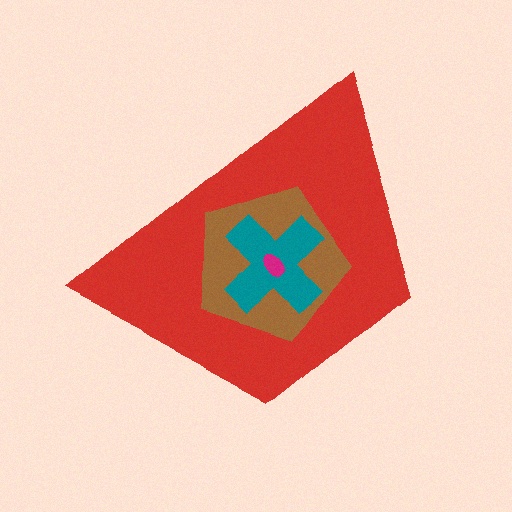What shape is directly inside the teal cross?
The magenta ellipse.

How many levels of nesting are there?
4.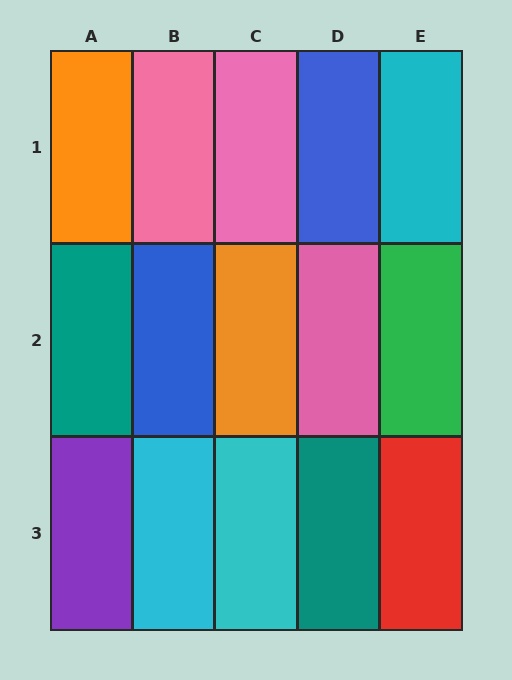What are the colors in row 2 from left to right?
Teal, blue, orange, pink, green.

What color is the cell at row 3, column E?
Red.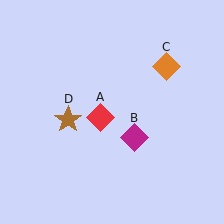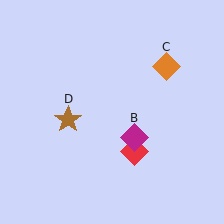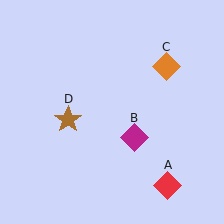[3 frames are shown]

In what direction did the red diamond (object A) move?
The red diamond (object A) moved down and to the right.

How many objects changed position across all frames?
1 object changed position: red diamond (object A).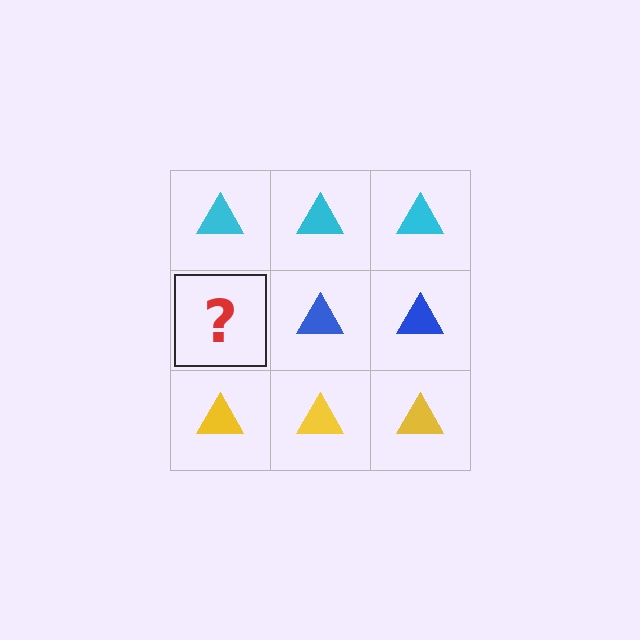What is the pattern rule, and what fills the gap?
The rule is that each row has a consistent color. The gap should be filled with a blue triangle.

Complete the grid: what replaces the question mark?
The question mark should be replaced with a blue triangle.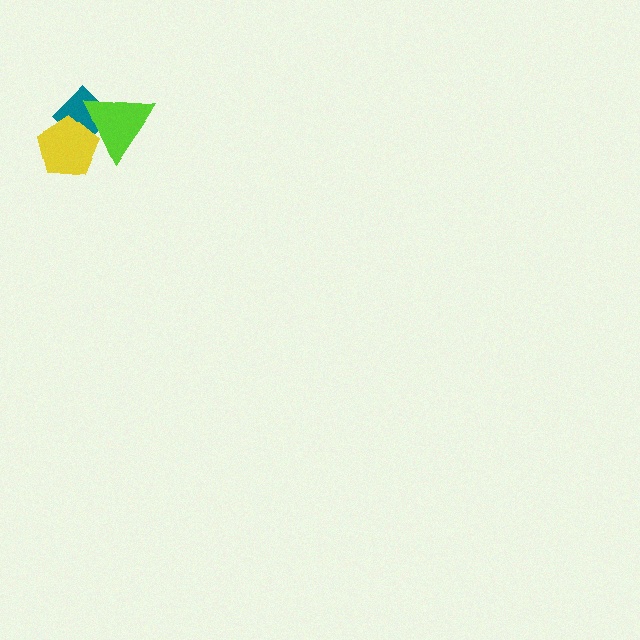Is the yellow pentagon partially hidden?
No, no other shape covers it.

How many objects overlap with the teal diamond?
2 objects overlap with the teal diamond.